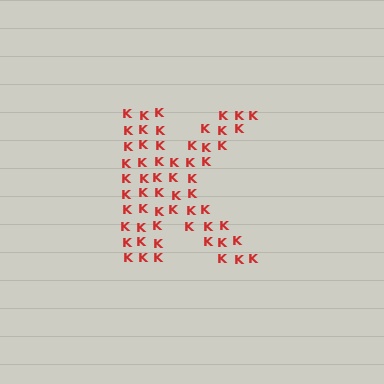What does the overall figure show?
The overall figure shows the letter K.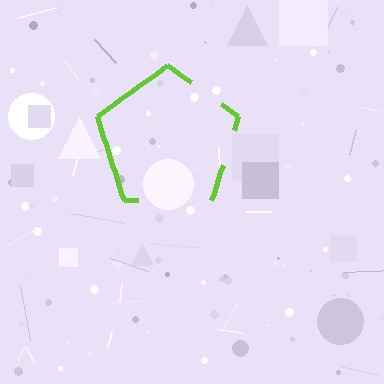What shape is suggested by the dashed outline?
The dashed outline suggests a pentagon.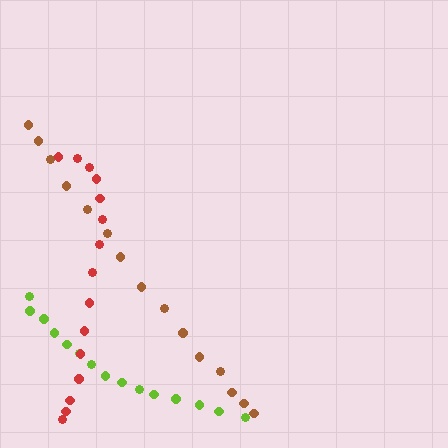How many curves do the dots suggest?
There are 3 distinct paths.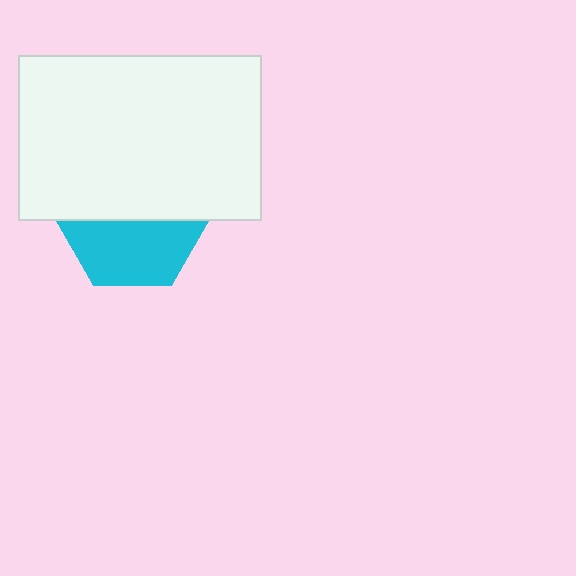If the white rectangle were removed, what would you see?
You would see the complete cyan hexagon.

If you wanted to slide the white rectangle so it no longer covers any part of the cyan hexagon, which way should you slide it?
Slide it up — that is the most direct way to separate the two shapes.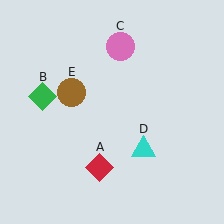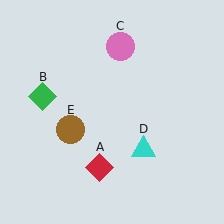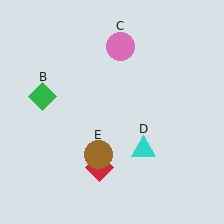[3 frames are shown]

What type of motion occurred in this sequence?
The brown circle (object E) rotated counterclockwise around the center of the scene.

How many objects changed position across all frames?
1 object changed position: brown circle (object E).